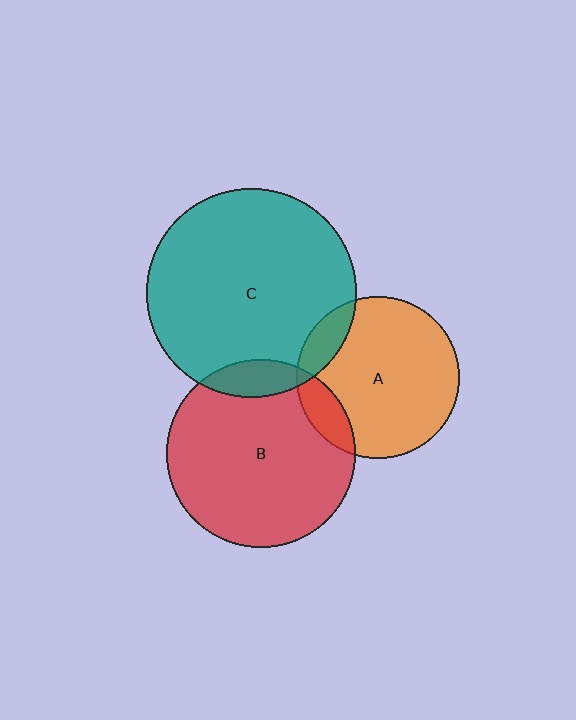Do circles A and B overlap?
Yes.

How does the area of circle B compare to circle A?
Approximately 1.4 times.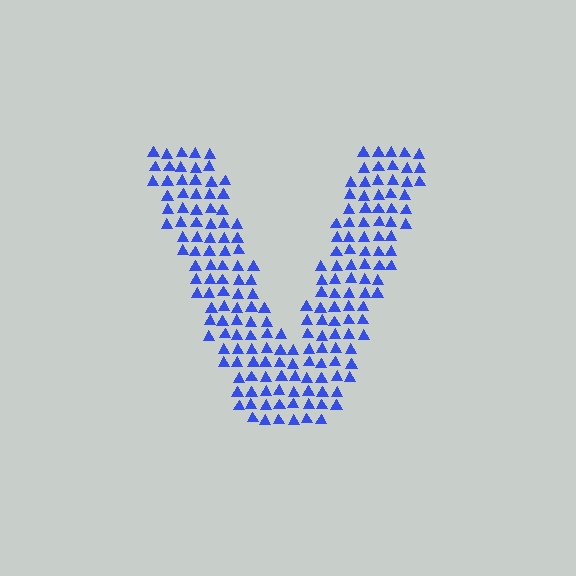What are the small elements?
The small elements are triangles.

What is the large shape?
The large shape is the letter V.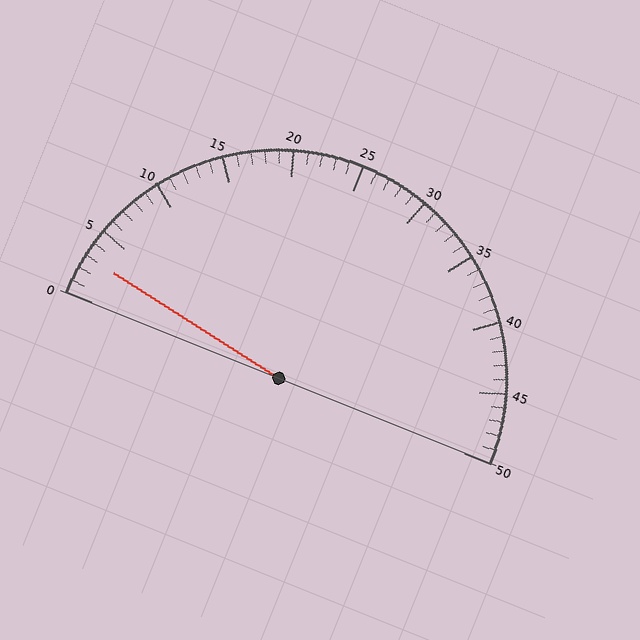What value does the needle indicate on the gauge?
The needle indicates approximately 3.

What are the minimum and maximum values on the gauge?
The gauge ranges from 0 to 50.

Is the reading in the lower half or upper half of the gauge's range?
The reading is in the lower half of the range (0 to 50).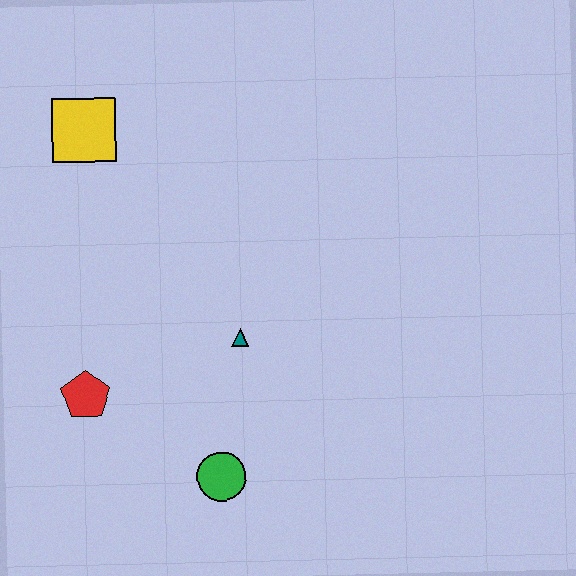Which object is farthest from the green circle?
The yellow square is farthest from the green circle.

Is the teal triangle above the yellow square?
No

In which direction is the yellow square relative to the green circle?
The yellow square is above the green circle.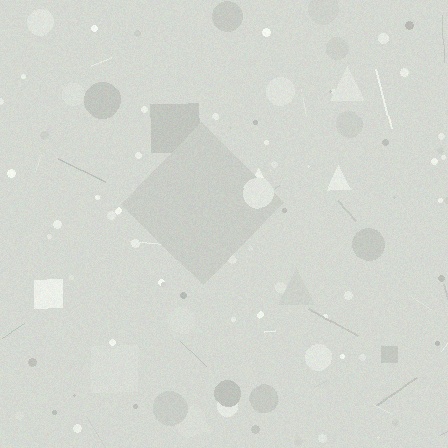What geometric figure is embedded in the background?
A diamond is embedded in the background.